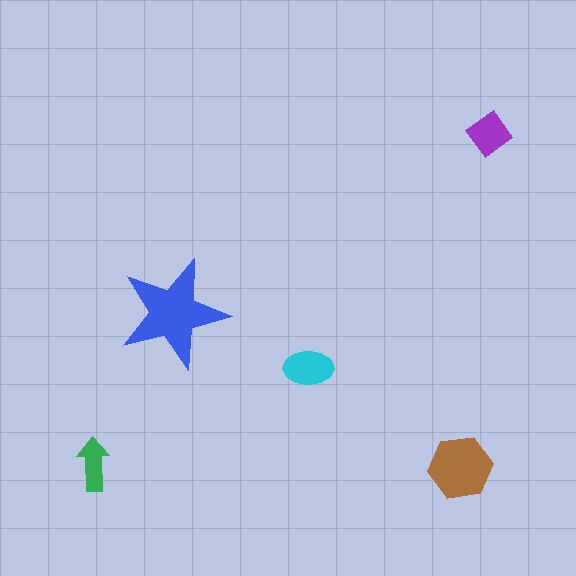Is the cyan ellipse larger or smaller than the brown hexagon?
Smaller.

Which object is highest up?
The purple diamond is topmost.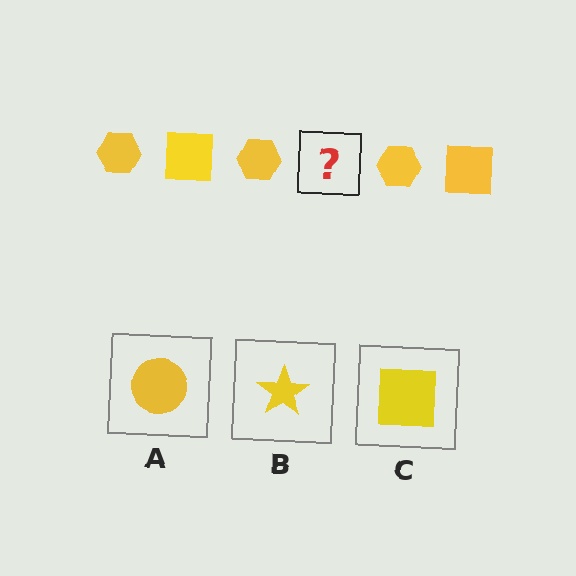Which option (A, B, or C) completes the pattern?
C.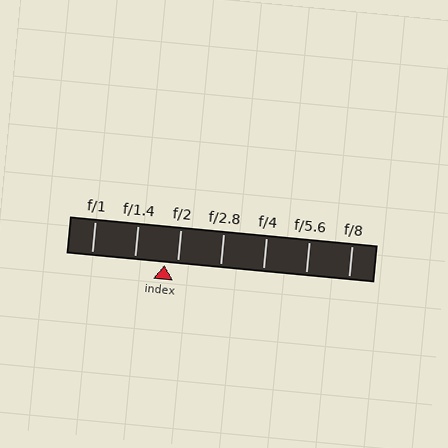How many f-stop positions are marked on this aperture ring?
There are 7 f-stop positions marked.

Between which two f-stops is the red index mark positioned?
The index mark is between f/1.4 and f/2.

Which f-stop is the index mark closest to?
The index mark is closest to f/2.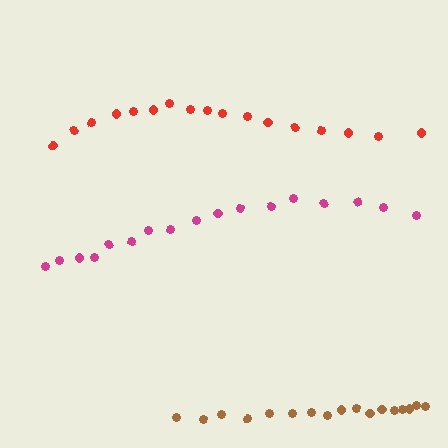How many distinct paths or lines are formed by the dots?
There are 3 distinct paths.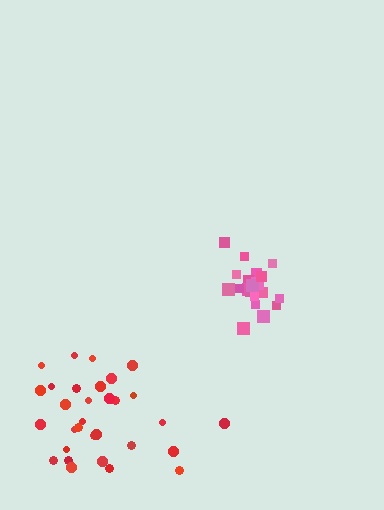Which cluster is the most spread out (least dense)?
Red.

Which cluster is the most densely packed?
Pink.